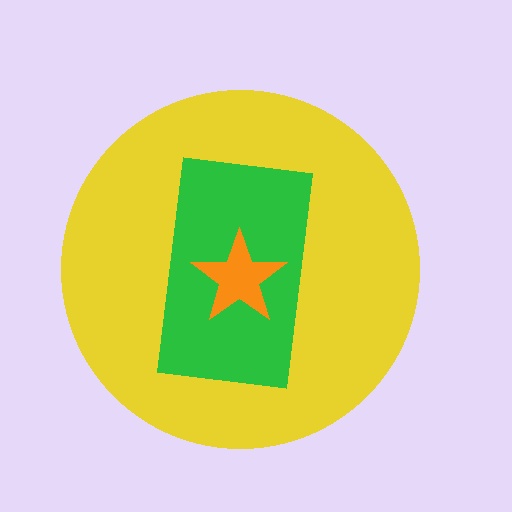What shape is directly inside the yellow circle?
The green rectangle.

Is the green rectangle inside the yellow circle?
Yes.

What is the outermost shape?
The yellow circle.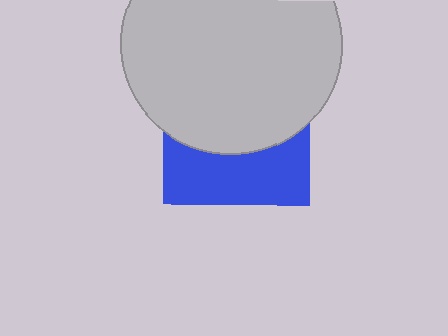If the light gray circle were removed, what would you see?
You would see the complete blue square.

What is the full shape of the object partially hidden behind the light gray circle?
The partially hidden object is a blue square.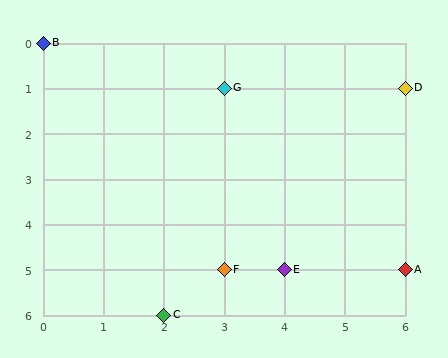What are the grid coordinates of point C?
Point C is at grid coordinates (2, 6).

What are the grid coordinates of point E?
Point E is at grid coordinates (4, 5).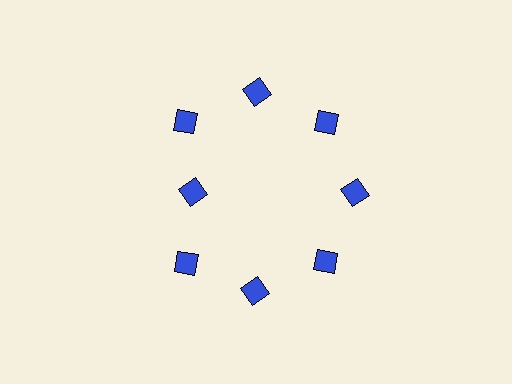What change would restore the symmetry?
The symmetry would be restored by moving it outward, back onto the ring so that all 8 diamonds sit at equal angles and equal distance from the center.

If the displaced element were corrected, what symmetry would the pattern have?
It would have 8-fold rotational symmetry — the pattern would map onto itself every 45 degrees.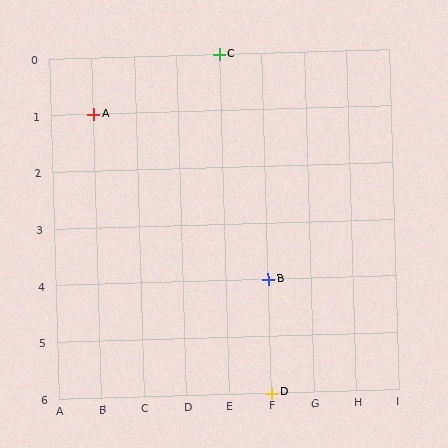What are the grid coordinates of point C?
Point C is at grid coordinates (E, 0).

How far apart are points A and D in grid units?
Points A and D are 4 columns and 5 rows apart (about 6.4 grid units diagonally).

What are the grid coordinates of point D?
Point D is at grid coordinates (F, 6).